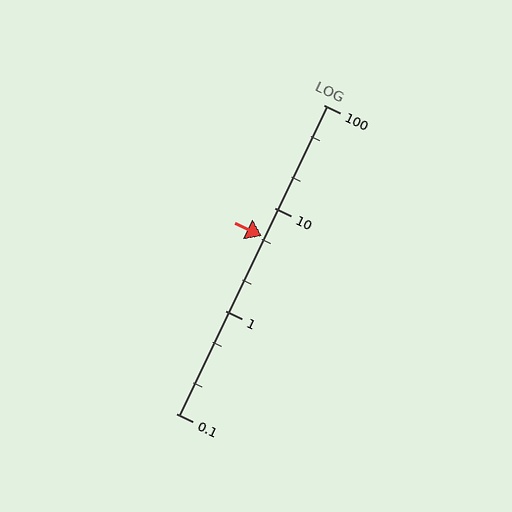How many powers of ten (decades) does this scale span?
The scale spans 3 decades, from 0.1 to 100.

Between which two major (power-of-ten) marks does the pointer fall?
The pointer is between 1 and 10.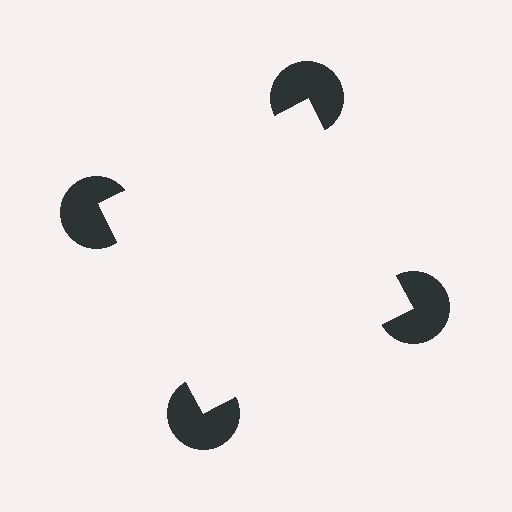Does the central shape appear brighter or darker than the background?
It typically appears slightly brighter than the background, even though no actual brightness change is drawn.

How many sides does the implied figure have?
4 sides.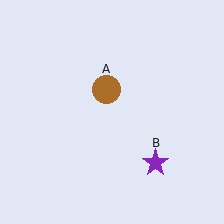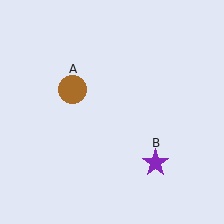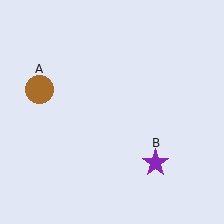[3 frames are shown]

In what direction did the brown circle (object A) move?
The brown circle (object A) moved left.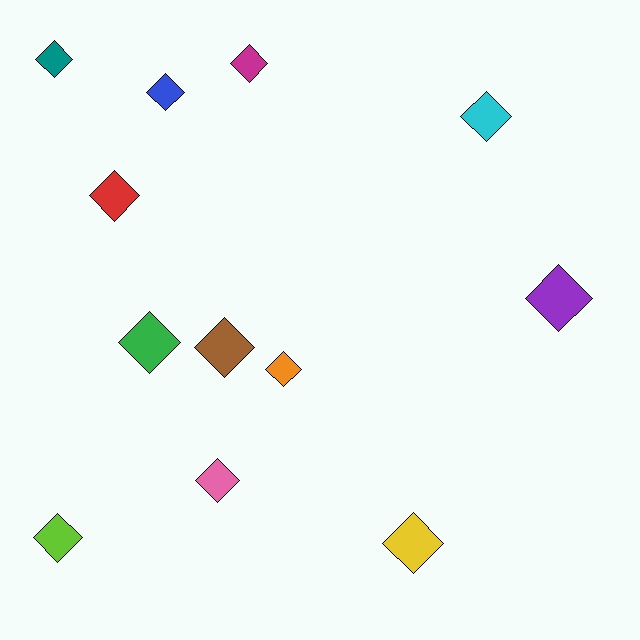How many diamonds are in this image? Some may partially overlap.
There are 12 diamonds.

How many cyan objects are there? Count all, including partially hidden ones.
There is 1 cyan object.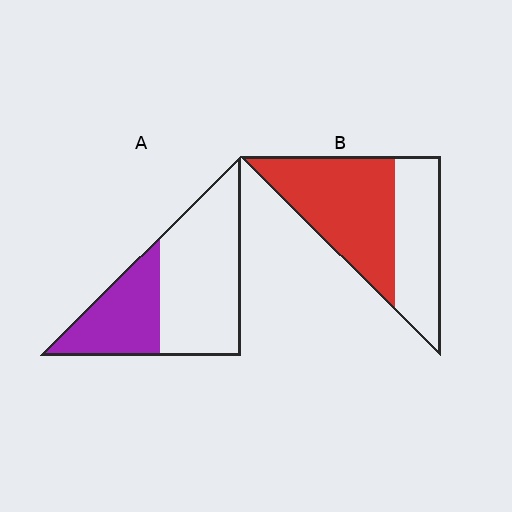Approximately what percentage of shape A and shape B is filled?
A is approximately 35% and B is approximately 60%.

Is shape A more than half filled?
No.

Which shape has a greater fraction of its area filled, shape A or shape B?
Shape B.